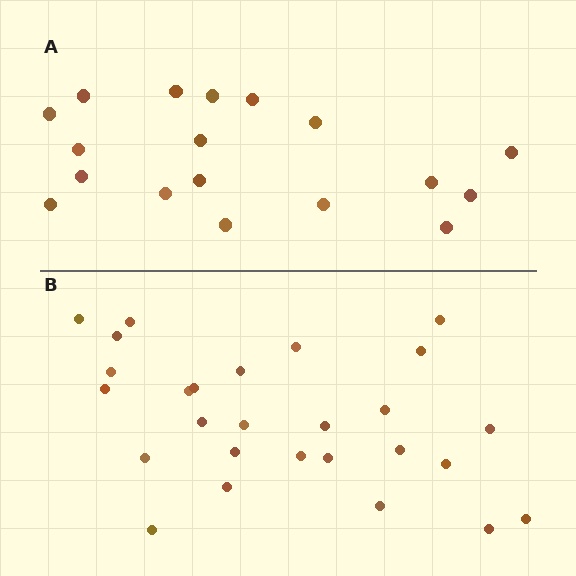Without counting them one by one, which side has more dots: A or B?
Region B (the bottom region) has more dots.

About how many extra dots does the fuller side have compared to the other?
Region B has roughly 8 or so more dots than region A.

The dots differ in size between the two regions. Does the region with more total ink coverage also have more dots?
No. Region A has more total ink coverage because its dots are larger, but region B actually contains more individual dots. Total area can be misleading — the number of items is what matters here.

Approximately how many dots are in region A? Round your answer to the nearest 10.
About 20 dots. (The exact count is 18, which rounds to 20.)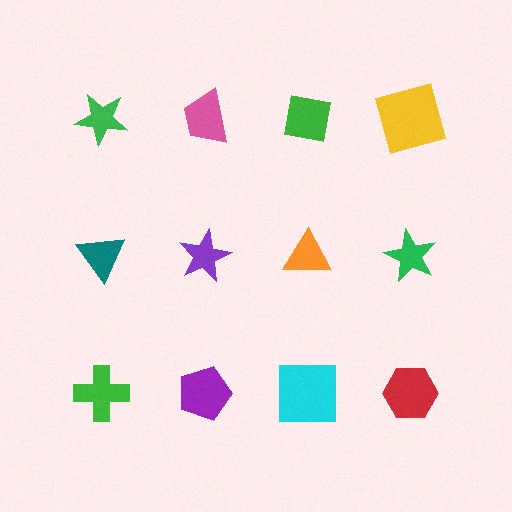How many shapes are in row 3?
4 shapes.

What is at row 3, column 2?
A purple pentagon.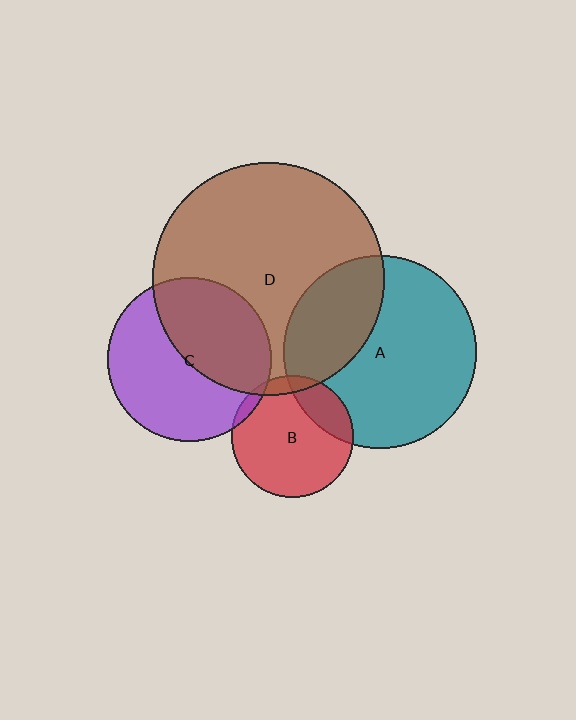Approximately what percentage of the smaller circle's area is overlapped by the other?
Approximately 30%.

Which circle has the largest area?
Circle D (brown).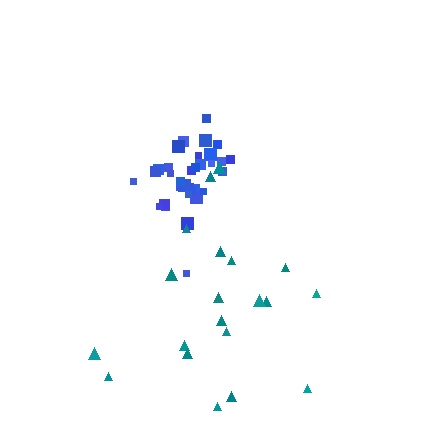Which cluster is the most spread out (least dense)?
Teal.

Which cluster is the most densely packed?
Blue.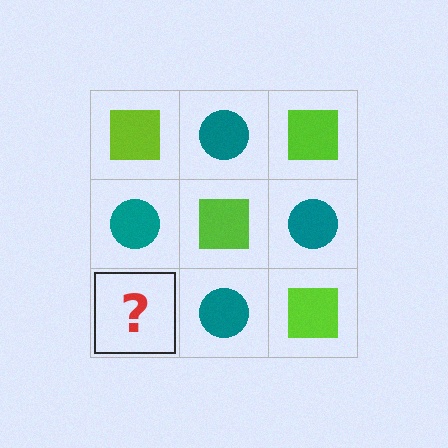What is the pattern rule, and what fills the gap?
The rule is that it alternates lime square and teal circle in a checkerboard pattern. The gap should be filled with a lime square.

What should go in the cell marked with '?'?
The missing cell should contain a lime square.